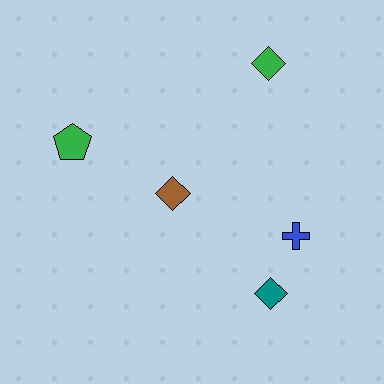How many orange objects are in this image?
There are no orange objects.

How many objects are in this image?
There are 5 objects.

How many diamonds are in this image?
There are 3 diamonds.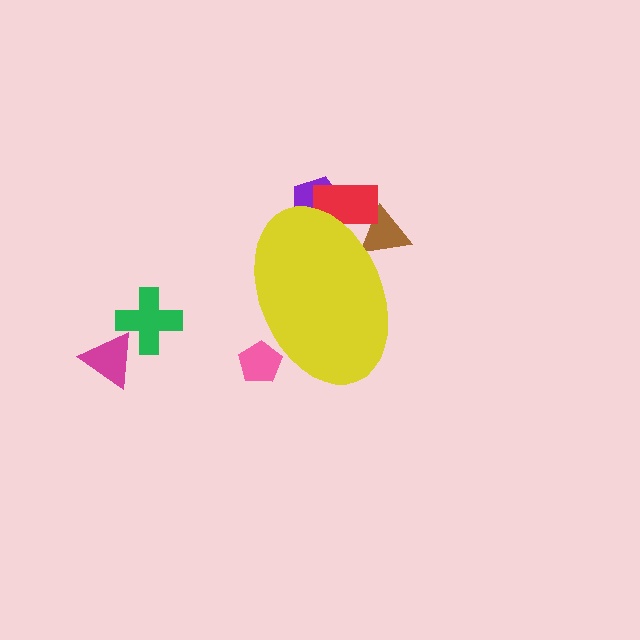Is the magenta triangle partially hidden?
No, the magenta triangle is fully visible.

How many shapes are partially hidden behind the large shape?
4 shapes are partially hidden.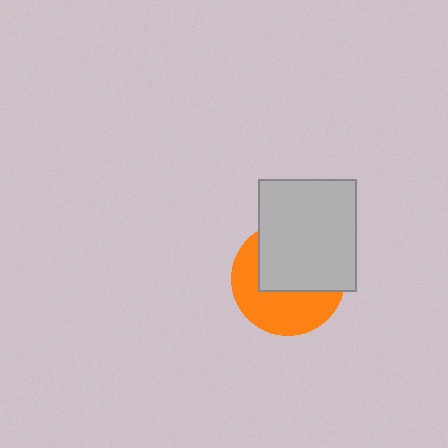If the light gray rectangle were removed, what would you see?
You would see the complete orange circle.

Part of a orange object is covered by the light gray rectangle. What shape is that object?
It is a circle.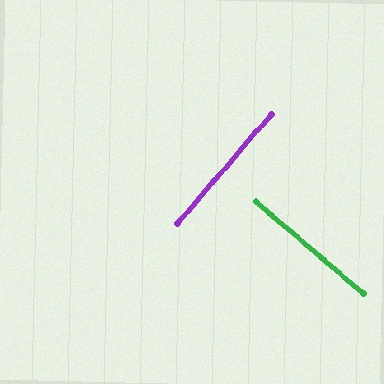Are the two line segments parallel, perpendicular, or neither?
Perpendicular — they meet at approximately 90°.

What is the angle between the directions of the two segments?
Approximately 90 degrees.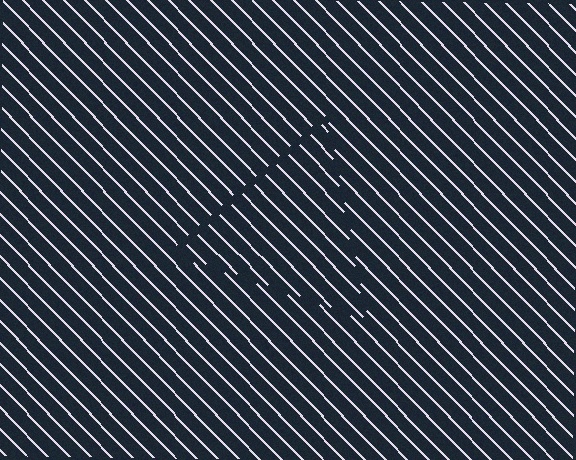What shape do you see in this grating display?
An illusory triangle. The interior of the shape contains the same grating, shifted by half a period — the contour is defined by the phase discontinuity where line-ends from the inner and outer gratings abut.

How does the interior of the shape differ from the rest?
The interior of the shape contains the same grating, shifted by half a period — the contour is defined by the phase discontinuity where line-ends from the inner and outer gratings abut.